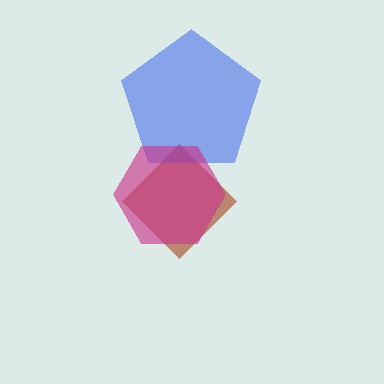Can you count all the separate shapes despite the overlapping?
Yes, there are 3 separate shapes.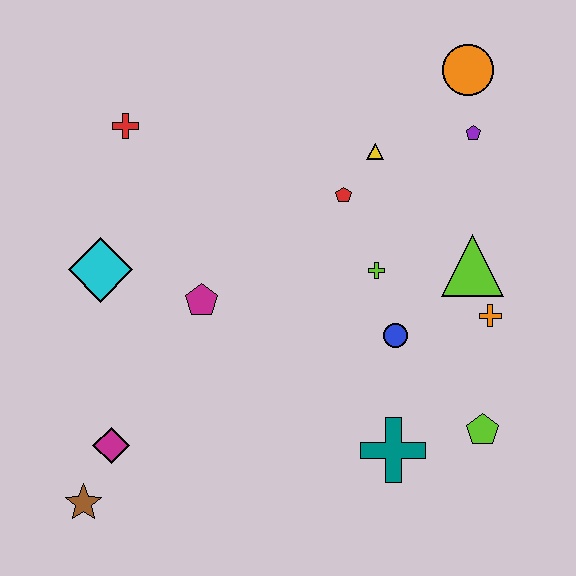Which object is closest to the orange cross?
The lime triangle is closest to the orange cross.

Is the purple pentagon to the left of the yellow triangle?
No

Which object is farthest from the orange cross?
The brown star is farthest from the orange cross.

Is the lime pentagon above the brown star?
Yes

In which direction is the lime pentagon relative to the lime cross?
The lime pentagon is below the lime cross.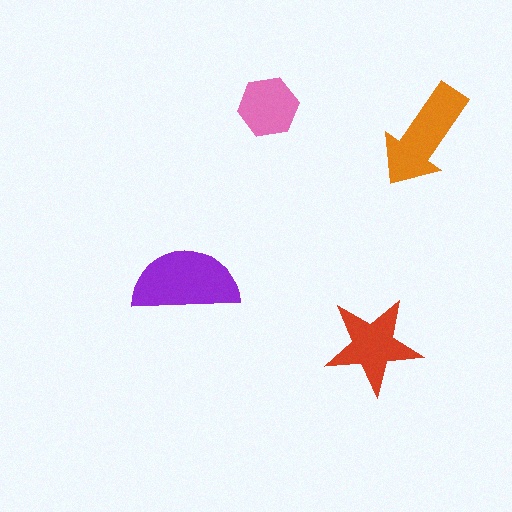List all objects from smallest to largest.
The pink hexagon, the red star, the orange arrow, the purple semicircle.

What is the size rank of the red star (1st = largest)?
3rd.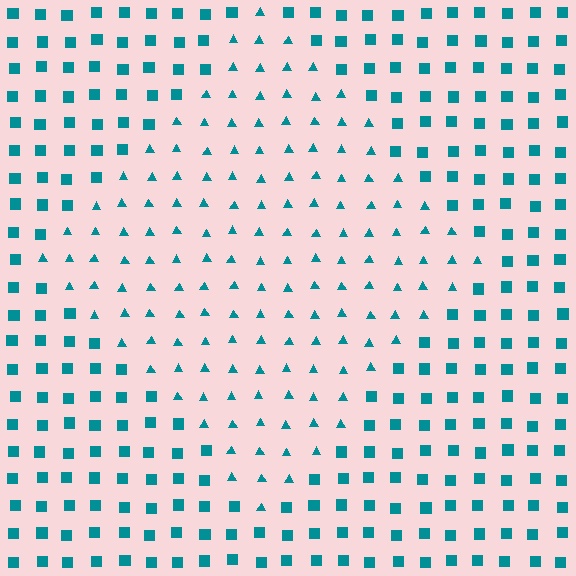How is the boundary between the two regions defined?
The boundary is defined by a change in element shape: triangles inside vs. squares outside. All elements share the same color and spacing.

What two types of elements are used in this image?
The image uses triangles inside the diamond region and squares outside it.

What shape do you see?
I see a diamond.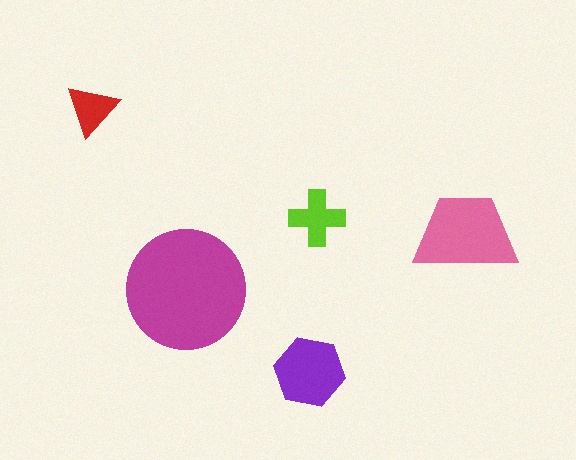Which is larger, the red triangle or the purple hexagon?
The purple hexagon.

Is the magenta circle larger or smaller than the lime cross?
Larger.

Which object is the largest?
The magenta circle.